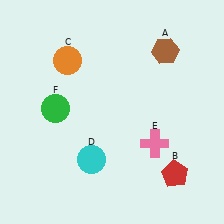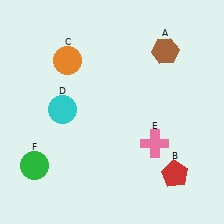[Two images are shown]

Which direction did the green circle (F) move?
The green circle (F) moved down.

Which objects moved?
The objects that moved are: the cyan circle (D), the green circle (F).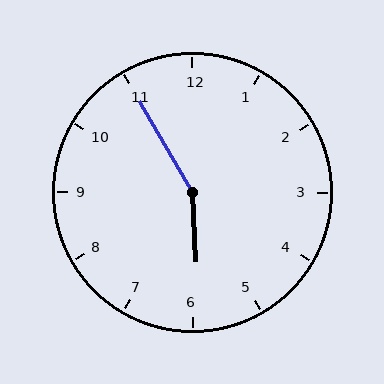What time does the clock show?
5:55.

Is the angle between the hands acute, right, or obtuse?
It is obtuse.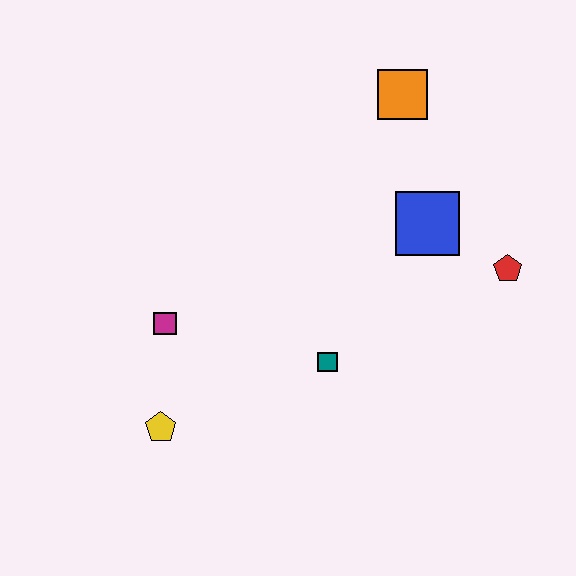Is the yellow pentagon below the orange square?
Yes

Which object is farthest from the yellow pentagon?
The orange square is farthest from the yellow pentagon.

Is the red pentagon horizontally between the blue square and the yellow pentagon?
No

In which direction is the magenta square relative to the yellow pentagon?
The magenta square is above the yellow pentagon.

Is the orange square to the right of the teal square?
Yes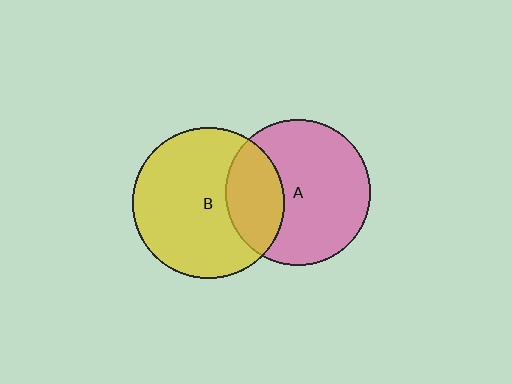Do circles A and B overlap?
Yes.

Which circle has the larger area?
Circle B (yellow).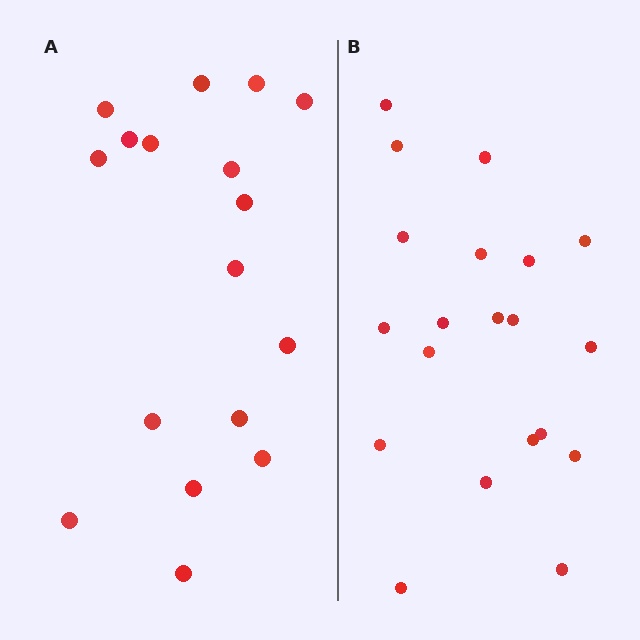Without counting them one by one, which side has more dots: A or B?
Region B (the right region) has more dots.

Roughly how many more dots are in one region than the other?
Region B has just a few more — roughly 2 or 3 more dots than region A.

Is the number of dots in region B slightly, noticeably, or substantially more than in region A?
Region B has only slightly more — the two regions are fairly close. The ratio is roughly 1.2 to 1.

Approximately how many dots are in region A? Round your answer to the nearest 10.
About 20 dots. (The exact count is 17, which rounds to 20.)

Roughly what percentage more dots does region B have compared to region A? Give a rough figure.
About 20% more.